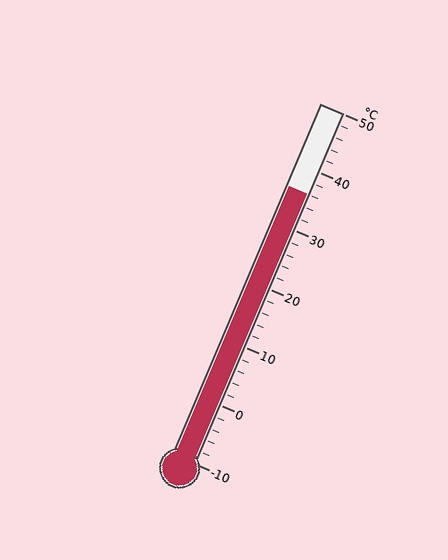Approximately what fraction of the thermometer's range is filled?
The thermometer is filled to approximately 75% of its range.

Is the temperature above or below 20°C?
The temperature is above 20°C.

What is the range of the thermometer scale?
The thermometer scale ranges from -10°C to 50°C.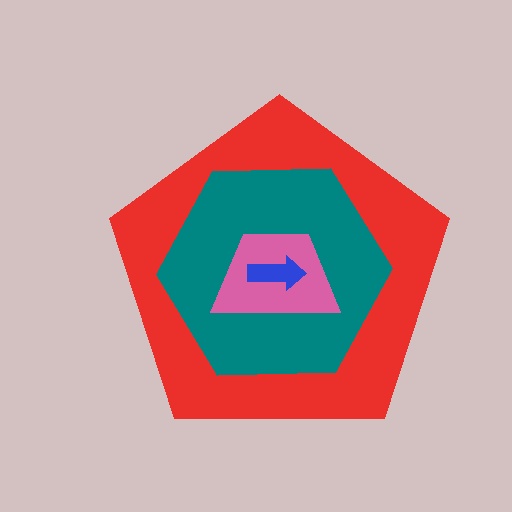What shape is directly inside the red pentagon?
The teal hexagon.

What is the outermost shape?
The red pentagon.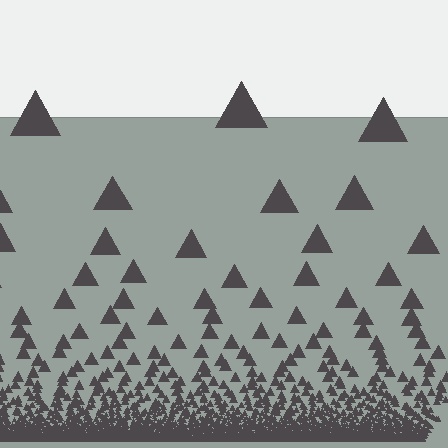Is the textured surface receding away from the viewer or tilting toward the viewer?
The surface appears to tilt toward the viewer. Texture elements get larger and sparser toward the top.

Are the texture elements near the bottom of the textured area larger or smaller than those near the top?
Smaller. The gradient is inverted — elements near the bottom are smaller and denser.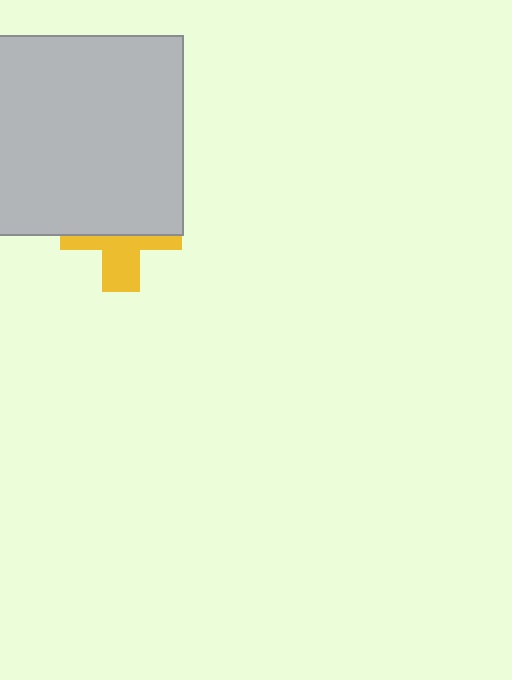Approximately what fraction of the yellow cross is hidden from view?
Roughly 56% of the yellow cross is hidden behind the light gray rectangle.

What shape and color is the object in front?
The object in front is a light gray rectangle.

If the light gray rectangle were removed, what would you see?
You would see the complete yellow cross.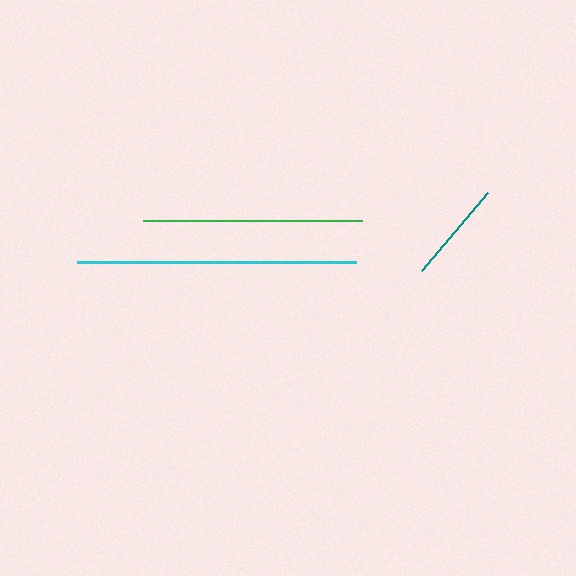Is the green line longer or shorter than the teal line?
The green line is longer than the teal line.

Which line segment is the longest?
The cyan line is the longest at approximately 279 pixels.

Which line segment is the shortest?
The teal line is the shortest at approximately 102 pixels.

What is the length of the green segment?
The green segment is approximately 219 pixels long.